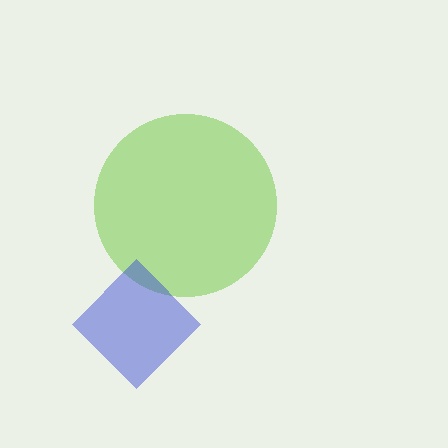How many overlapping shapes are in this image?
There are 2 overlapping shapes in the image.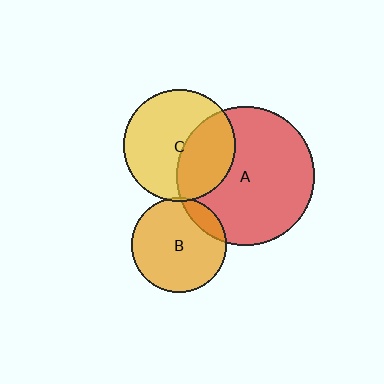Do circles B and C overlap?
Yes.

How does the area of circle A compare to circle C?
Approximately 1.5 times.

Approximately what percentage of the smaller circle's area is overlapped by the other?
Approximately 5%.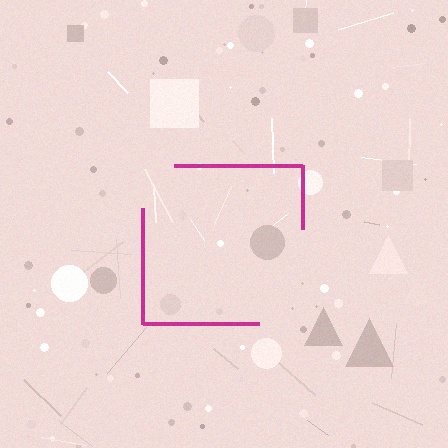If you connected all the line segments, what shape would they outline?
They would outline a square.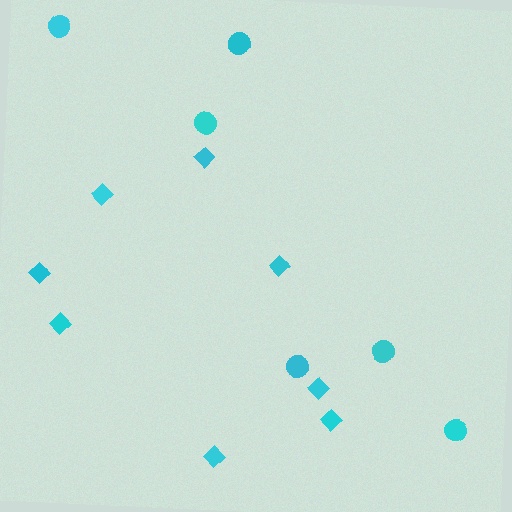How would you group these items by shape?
There are 2 groups: one group of diamonds (8) and one group of circles (6).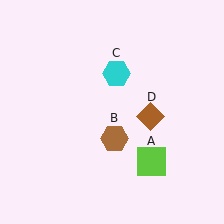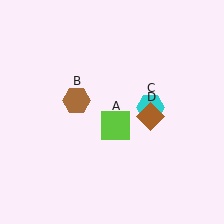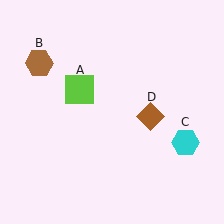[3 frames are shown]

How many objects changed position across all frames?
3 objects changed position: lime square (object A), brown hexagon (object B), cyan hexagon (object C).